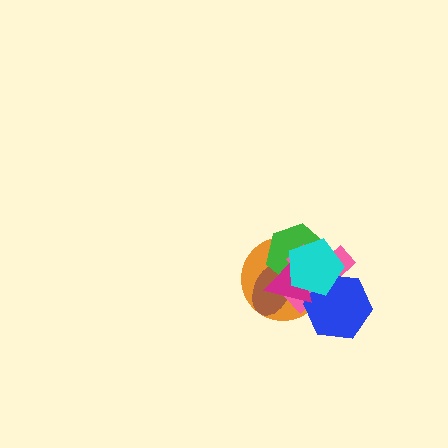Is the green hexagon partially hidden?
Yes, it is partially covered by another shape.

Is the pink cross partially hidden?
Yes, it is partially covered by another shape.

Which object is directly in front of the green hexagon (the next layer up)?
The pink cross is directly in front of the green hexagon.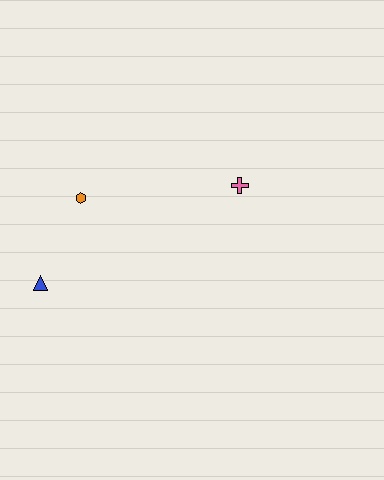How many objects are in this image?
There are 3 objects.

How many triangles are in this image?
There is 1 triangle.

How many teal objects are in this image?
There are no teal objects.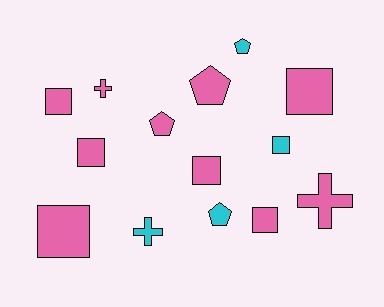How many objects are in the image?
There are 14 objects.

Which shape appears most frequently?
Square, with 7 objects.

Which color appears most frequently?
Pink, with 10 objects.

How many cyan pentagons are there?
There are 2 cyan pentagons.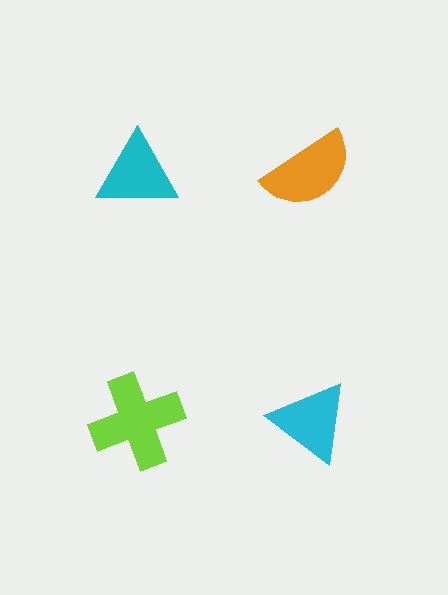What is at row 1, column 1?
A cyan triangle.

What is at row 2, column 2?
A cyan triangle.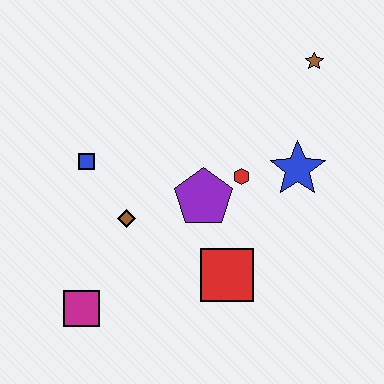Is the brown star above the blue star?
Yes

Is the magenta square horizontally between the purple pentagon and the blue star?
No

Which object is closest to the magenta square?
The brown diamond is closest to the magenta square.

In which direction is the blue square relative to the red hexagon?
The blue square is to the left of the red hexagon.